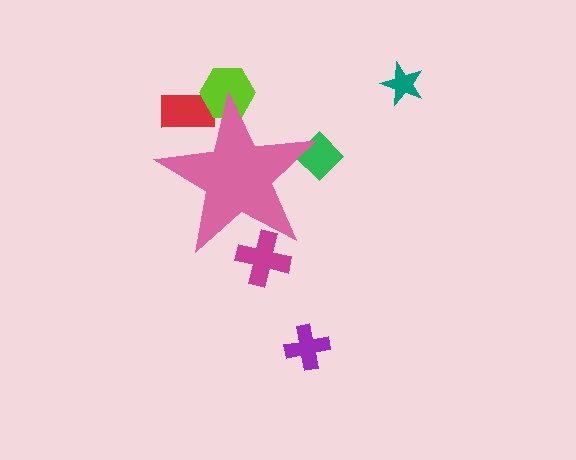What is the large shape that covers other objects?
A pink star.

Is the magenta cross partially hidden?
Yes, the magenta cross is partially hidden behind the pink star.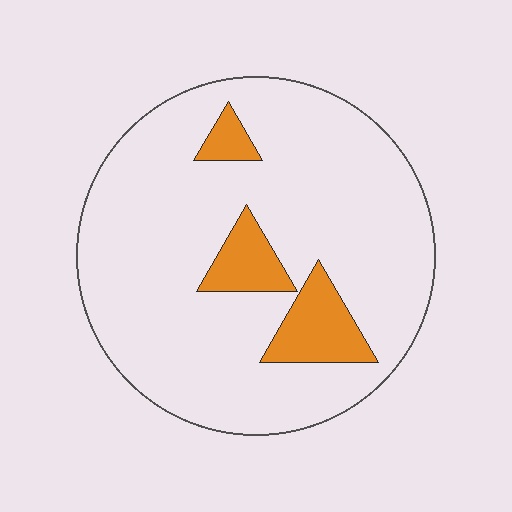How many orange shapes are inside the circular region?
3.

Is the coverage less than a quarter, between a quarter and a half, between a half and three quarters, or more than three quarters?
Less than a quarter.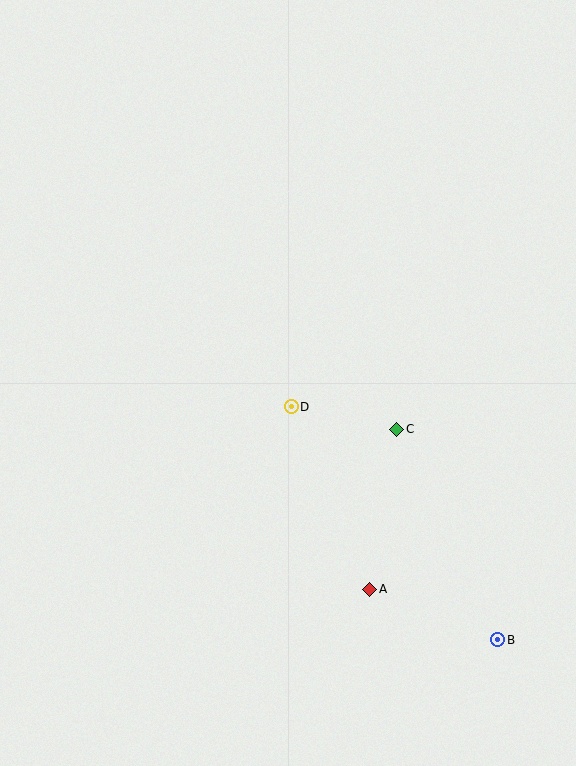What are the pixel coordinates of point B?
Point B is at (498, 640).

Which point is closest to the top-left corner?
Point D is closest to the top-left corner.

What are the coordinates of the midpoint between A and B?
The midpoint between A and B is at (434, 615).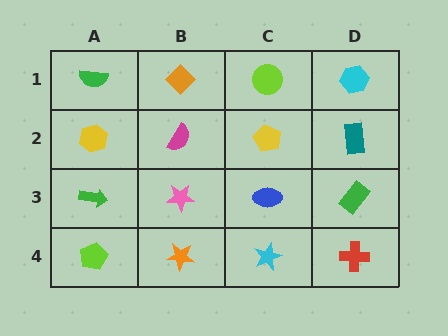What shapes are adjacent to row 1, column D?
A teal rectangle (row 2, column D), a lime circle (row 1, column C).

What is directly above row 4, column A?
A green arrow.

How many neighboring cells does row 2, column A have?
3.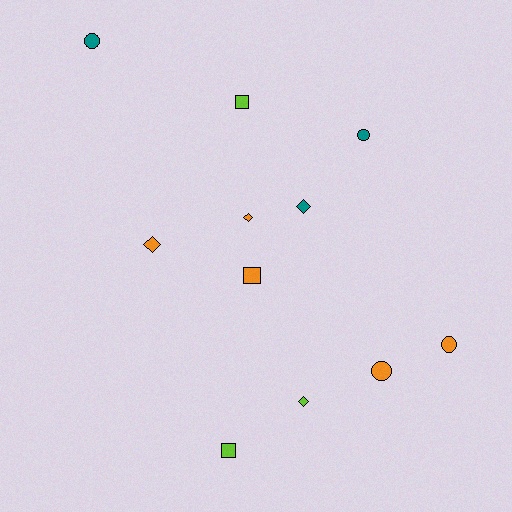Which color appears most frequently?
Orange, with 5 objects.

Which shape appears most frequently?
Circle, with 4 objects.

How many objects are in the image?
There are 11 objects.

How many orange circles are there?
There are 2 orange circles.